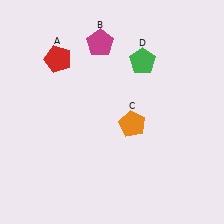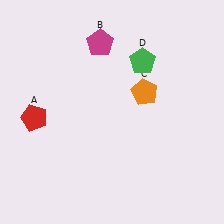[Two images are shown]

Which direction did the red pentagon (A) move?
The red pentagon (A) moved down.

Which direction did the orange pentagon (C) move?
The orange pentagon (C) moved up.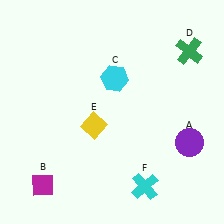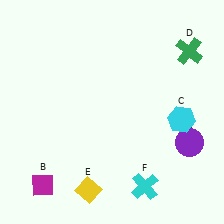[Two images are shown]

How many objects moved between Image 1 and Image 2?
2 objects moved between the two images.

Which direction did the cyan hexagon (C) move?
The cyan hexagon (C) moved right.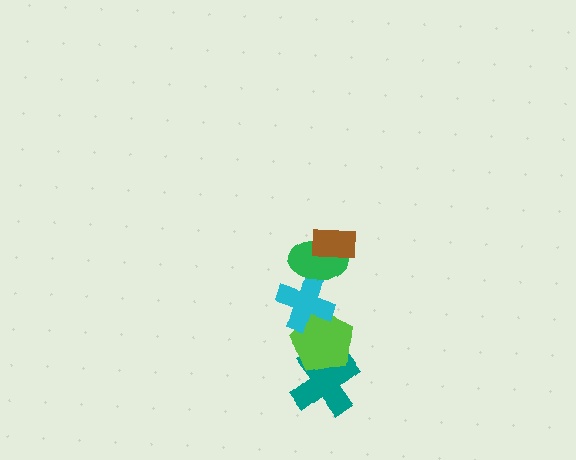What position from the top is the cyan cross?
The cyan cross is 3rd from the top.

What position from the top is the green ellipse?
The green ellipse is 2nd from the top.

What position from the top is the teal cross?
The teal cross is 5th from the top.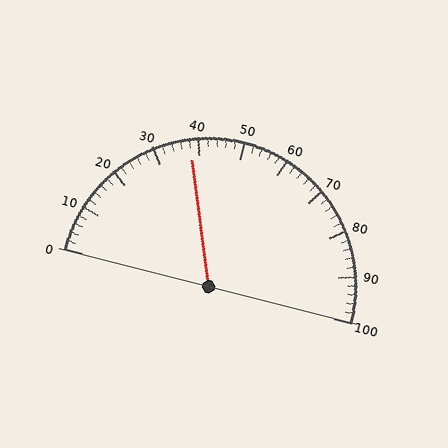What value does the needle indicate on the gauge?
The needle indicates approximately 38.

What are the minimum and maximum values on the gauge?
The gauge ranges from 0 to 100.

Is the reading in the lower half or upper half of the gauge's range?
The reading is in the lower half of the range (0 to 100).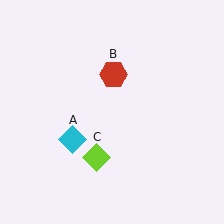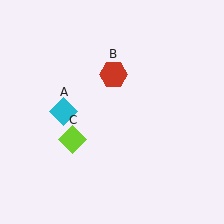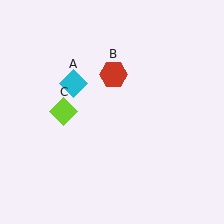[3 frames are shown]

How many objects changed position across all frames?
2 objects changed position: cyan diamond (object A), lime diamond (object C).